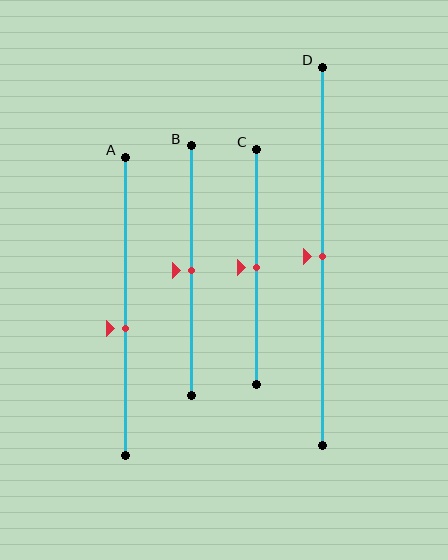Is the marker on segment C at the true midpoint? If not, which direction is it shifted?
Yes, the marker on segment C is at the true midpoint.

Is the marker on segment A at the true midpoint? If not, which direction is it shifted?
No, the marker on segment A is shifted downward by about 8% of the segment length.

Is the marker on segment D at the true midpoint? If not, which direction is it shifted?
Yes, the marker on segment D is at the true midpoint.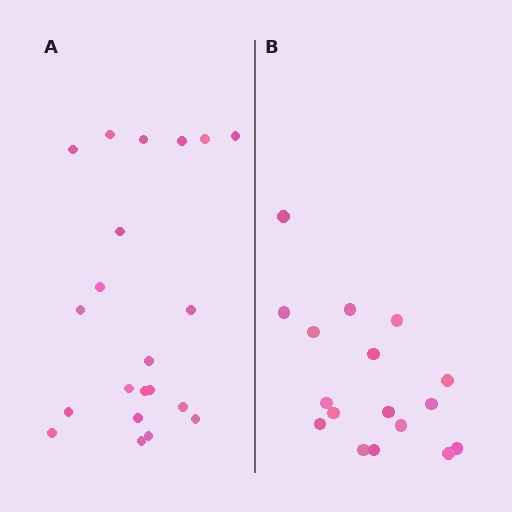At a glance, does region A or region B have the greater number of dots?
Region A (the left region) has more dots.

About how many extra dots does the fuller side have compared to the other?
Region A has about 4 more dots than region B.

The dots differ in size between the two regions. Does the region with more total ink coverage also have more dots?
No. Region B has more total ink coverage because its dots are larger, but region A actually contains more individual dots. Total area can be misleading — the number of items is what matters here.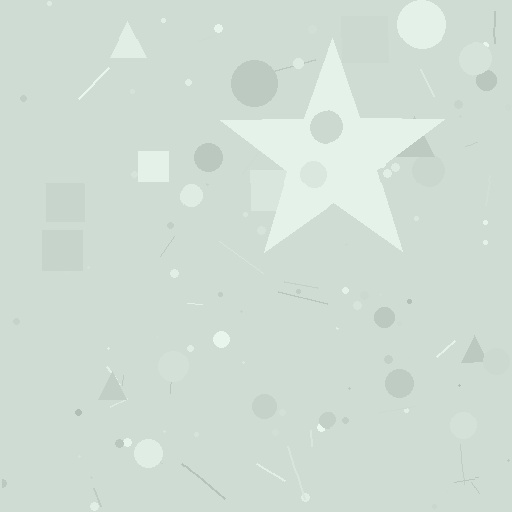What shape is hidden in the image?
A star is hidden in the image.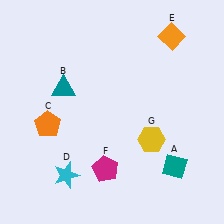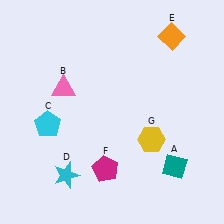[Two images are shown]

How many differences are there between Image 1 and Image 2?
There are 2 differences between the two images.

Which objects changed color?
B changed from teal to pink. C changed from orange to cyan.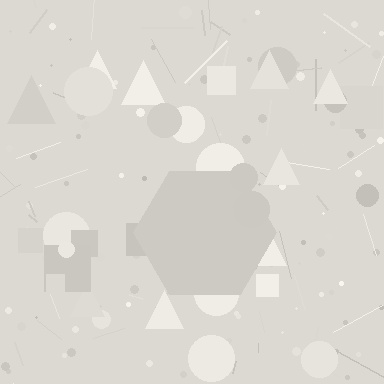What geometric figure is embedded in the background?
A hexagon is embedded in the background.